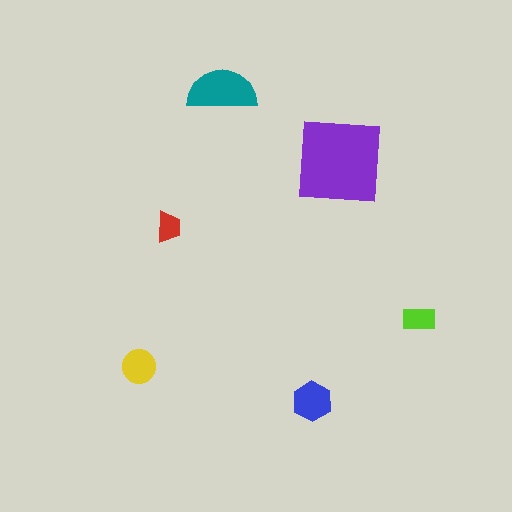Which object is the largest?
The purple square.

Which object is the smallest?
The red trapezoid.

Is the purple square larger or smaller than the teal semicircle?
Larger.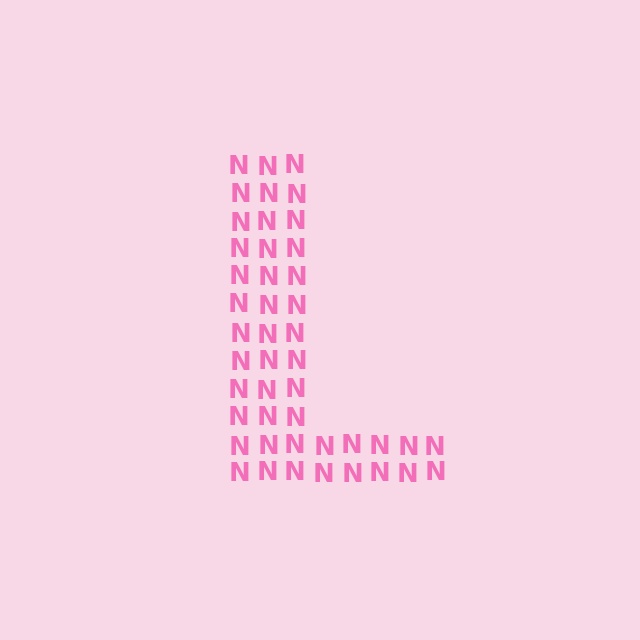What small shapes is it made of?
It is made of small letter N's.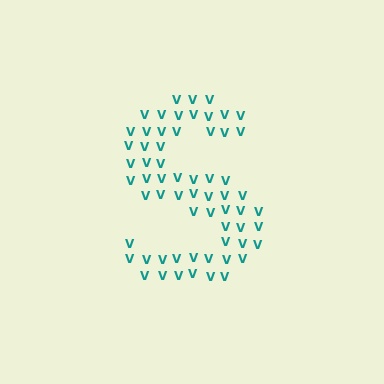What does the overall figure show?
The overall figure shows the letter S.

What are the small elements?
The small elements are letter V's.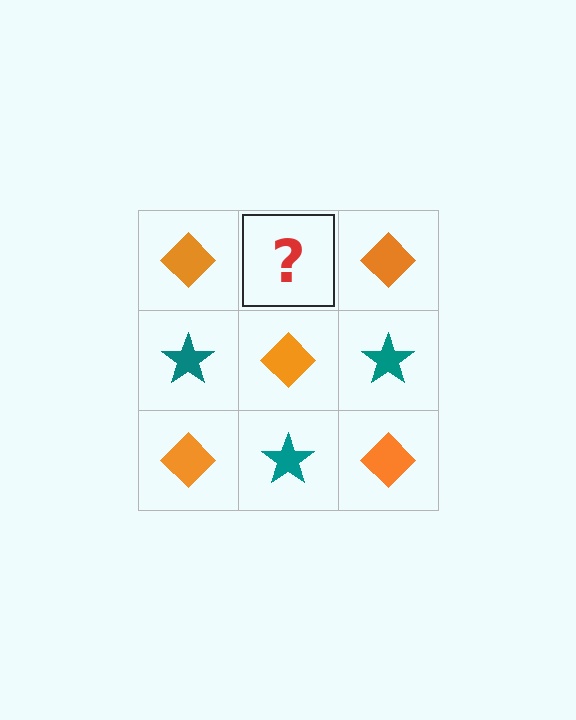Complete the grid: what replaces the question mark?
The question mark should be replaced with a teal star.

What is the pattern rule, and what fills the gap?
The rule is that it alternates orange diamond and teal star in a checkerboard pattern. The gap should be filled with a teal star.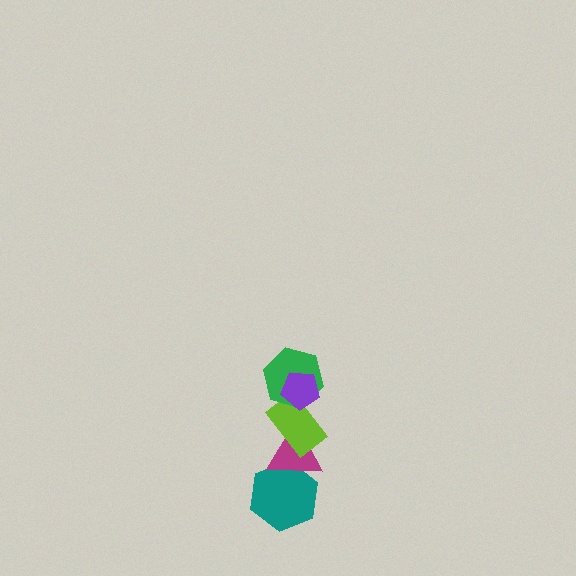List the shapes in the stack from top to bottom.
From top to bottom: the purple pentagon, the green hexagon, the lime rectangle, the magenta triangle, the teal hexagon.